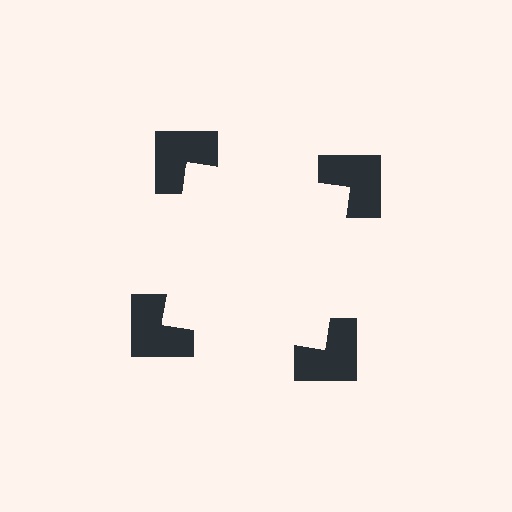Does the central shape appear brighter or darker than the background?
It typically appears slightly brighter than the background, even though no actual brightness change is drawn.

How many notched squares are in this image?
There are 4 — one at each vertex of the illusory square.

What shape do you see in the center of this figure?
An illusory square — its edges are inferred from the aligned wedge cuts in the notched squares, not physically drawn.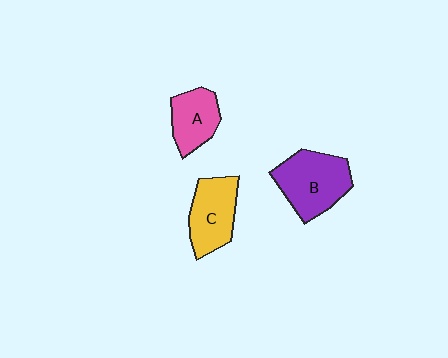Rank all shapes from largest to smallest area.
From largest to smallest: B (purple), C (yellow), A (pink).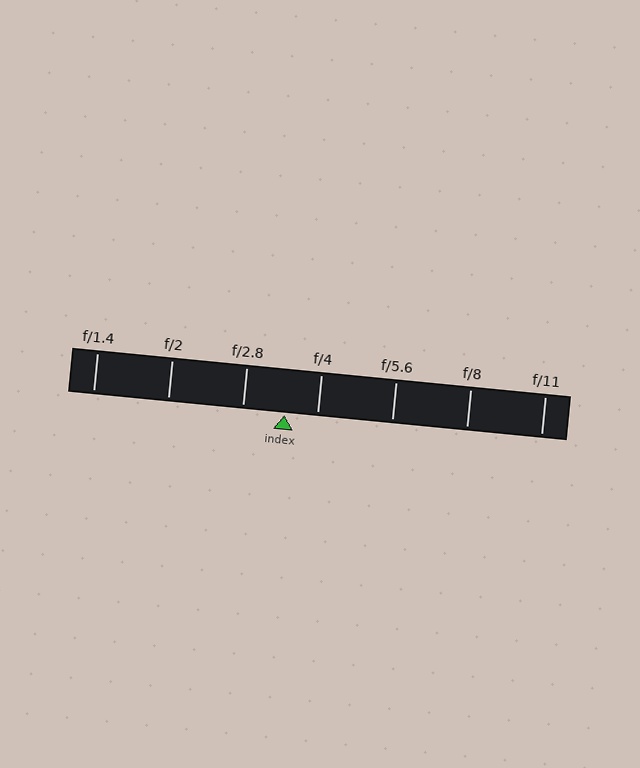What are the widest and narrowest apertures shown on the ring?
The widest aperture shown is f/1.4 and the narrowest is f/11.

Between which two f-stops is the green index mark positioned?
The index mark is between f/2.8 and f/4.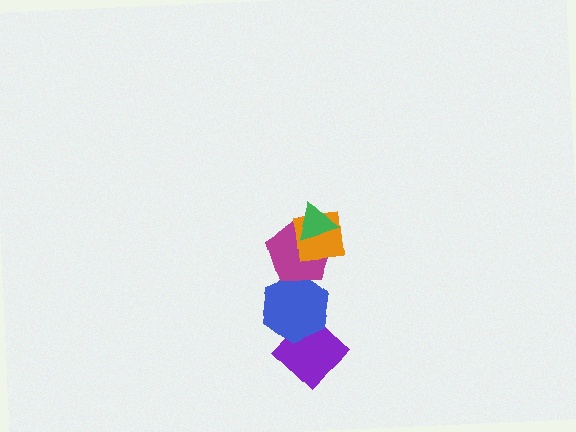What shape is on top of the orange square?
The green triangle is on top of the orange square.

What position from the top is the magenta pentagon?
The magenta pentagon is 3rd from the top.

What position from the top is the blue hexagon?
The blue hexagon is 4th from the top.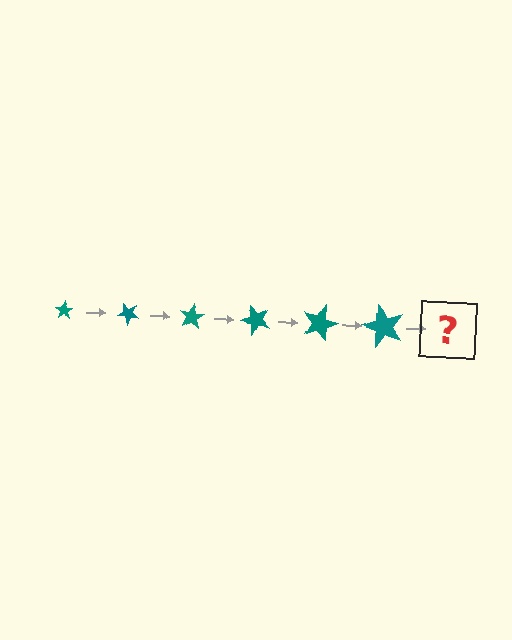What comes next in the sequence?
The next element should be a star, larger than the previous one and rotated 240 degrees from the start.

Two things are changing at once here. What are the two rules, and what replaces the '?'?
The two rules are that the star grows larger each step and it rotates 40 degrees each step. The '?' should be a star, larger than the previous one and rotated 240 degrees from the start.